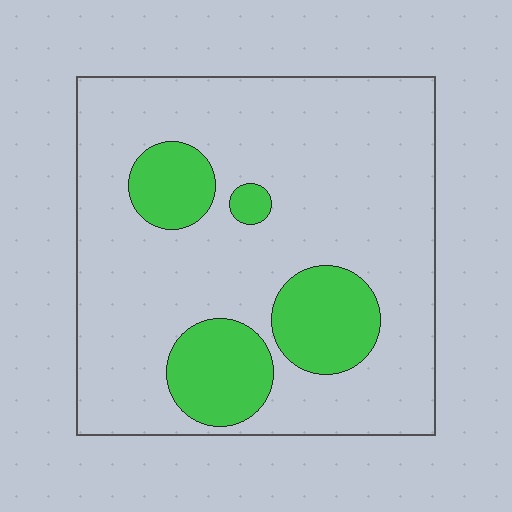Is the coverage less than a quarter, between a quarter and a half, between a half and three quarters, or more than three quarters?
Less than a quarter.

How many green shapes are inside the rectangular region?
4.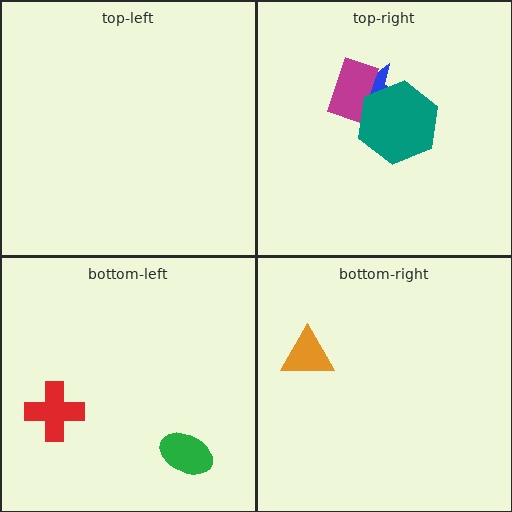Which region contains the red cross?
The bottom-left region.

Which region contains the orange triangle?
The bottom-right region.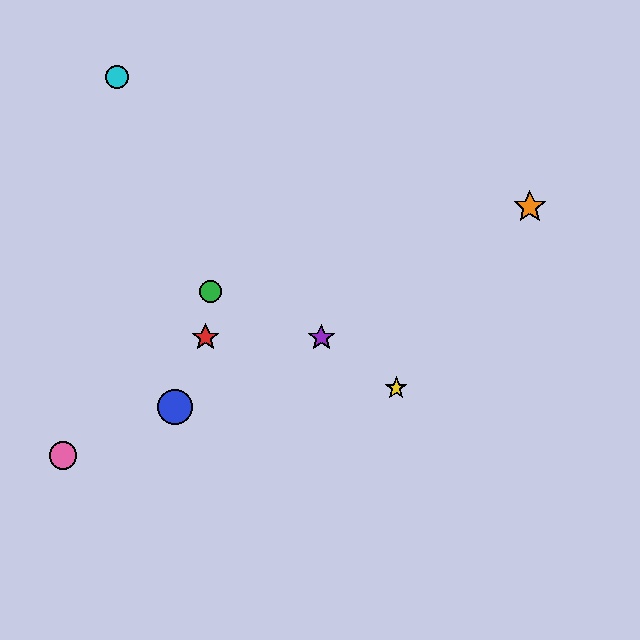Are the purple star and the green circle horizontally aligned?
No, the purple star is at y≈338 and the green circle is at y≈292.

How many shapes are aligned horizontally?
2 shapes (the red star, the purple star) are aligned horizontally.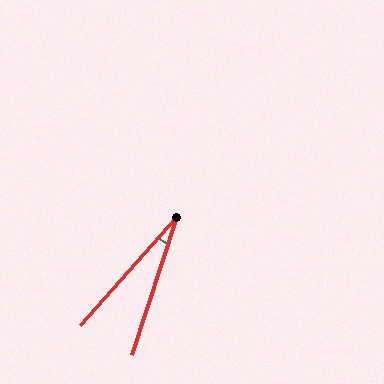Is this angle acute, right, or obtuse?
It is acute.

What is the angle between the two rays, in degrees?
Approximately 23 degrees.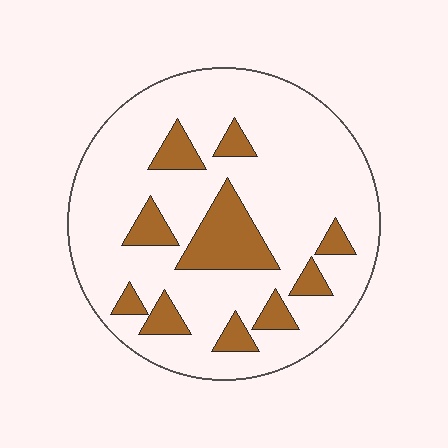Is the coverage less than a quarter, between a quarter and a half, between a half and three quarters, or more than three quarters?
Less than a quarter.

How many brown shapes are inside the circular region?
10.